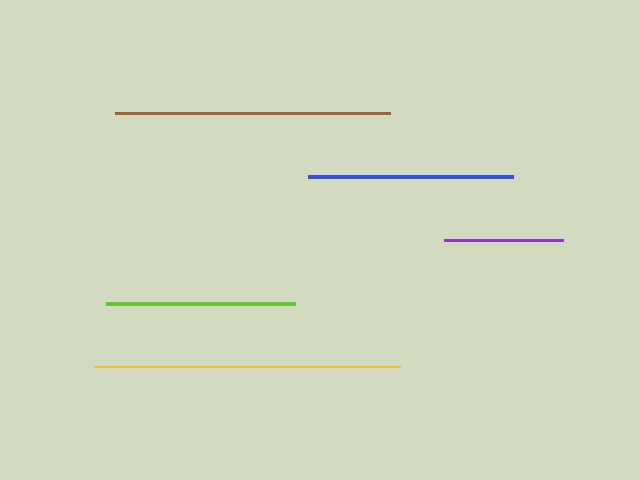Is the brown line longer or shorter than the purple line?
The brown line is longer than the purple line.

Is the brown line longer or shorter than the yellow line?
The yellow line is longer than the brown line.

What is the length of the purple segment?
The purple segment is approximately 120 pixels long.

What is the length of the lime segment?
The lime segment is approximately 189 pixels long.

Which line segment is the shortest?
The purple line is the shortest at approximately 120 pixels.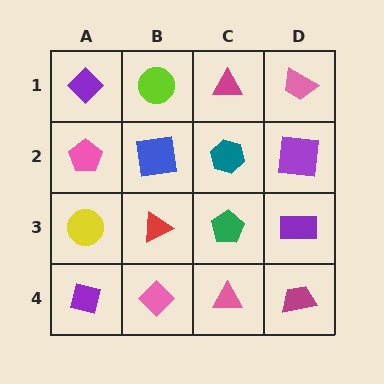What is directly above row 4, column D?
A purple rectangle.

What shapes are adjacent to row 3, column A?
A pink pentagon (row 2, column A), a purple square (row 4, column A), a red triangle (row 3, column B).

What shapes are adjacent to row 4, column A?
A yellow circle (row 3, column A), a pink diamond (row 4, column B).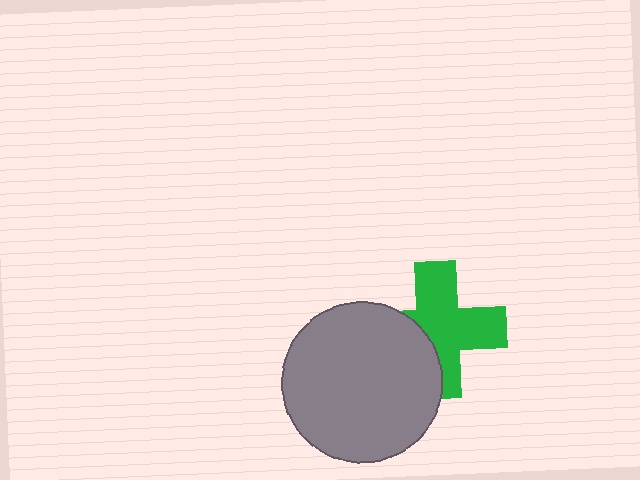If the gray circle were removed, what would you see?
You would see the complete green cross.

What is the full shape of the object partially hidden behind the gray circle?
The partially hidden object is a green cross.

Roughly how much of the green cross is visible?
Most of it is visible (roughly 67%).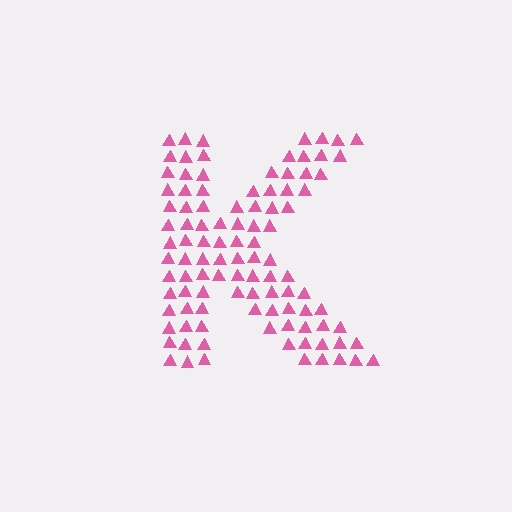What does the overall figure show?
The overall figure shows the letter K.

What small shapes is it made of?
It is made of small triangles.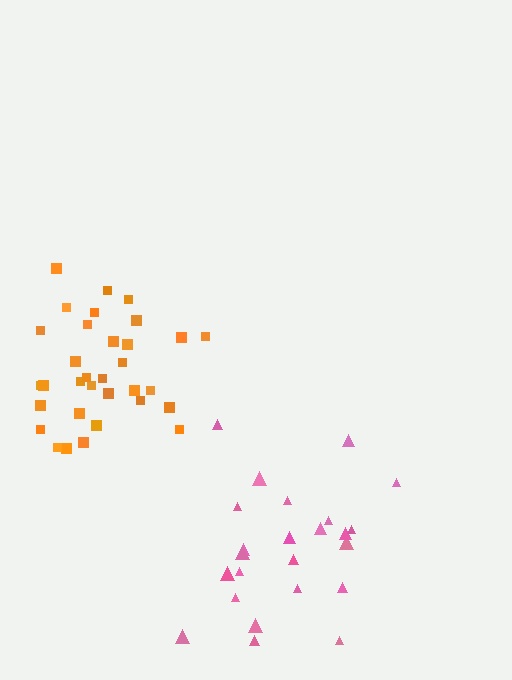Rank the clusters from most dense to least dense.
orange, pink.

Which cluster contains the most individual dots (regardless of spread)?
Orange (33).